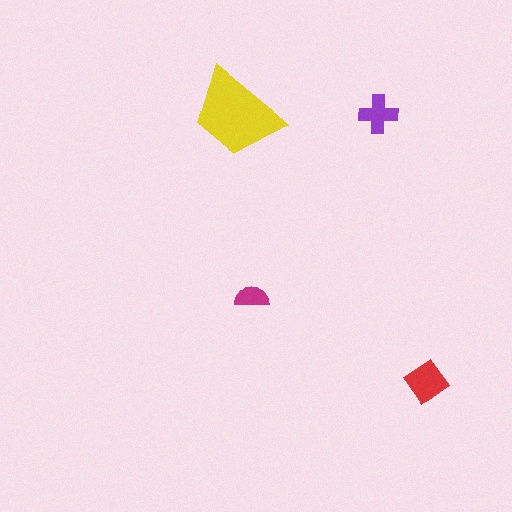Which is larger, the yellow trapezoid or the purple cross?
The yellow trapezoid.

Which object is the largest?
The yellow trapezoid.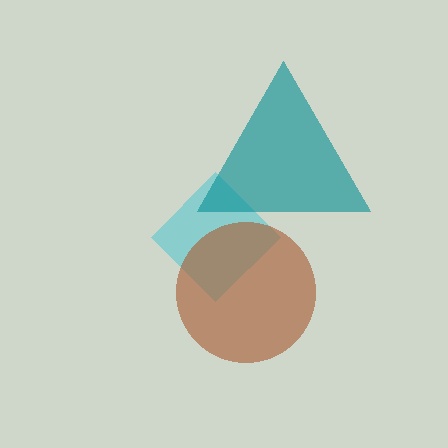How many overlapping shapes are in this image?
There are 3 overlapping shapes in the image.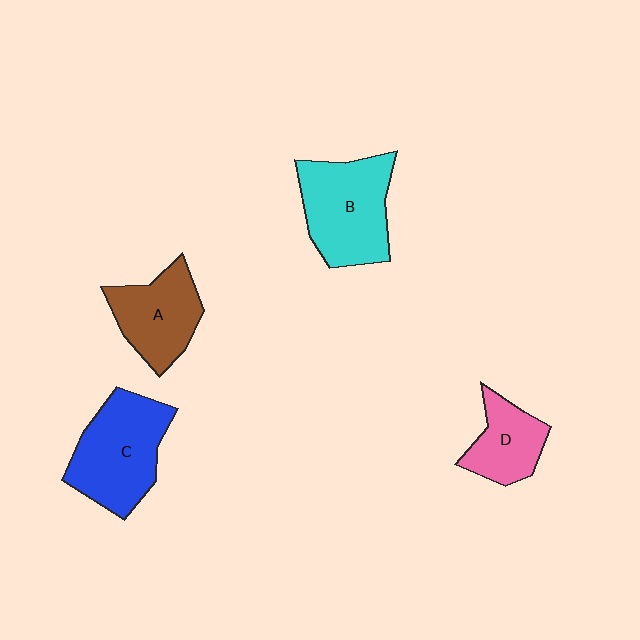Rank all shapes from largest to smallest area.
From largest to smallest: C (blue), B (cyan), A (brown), D (pink).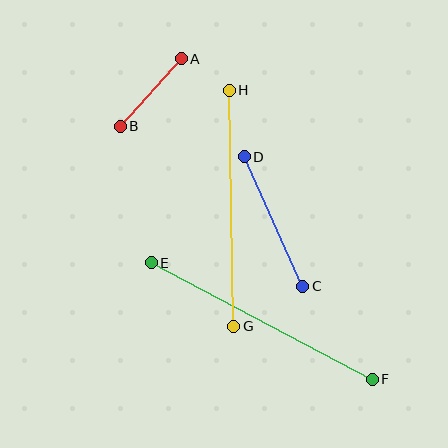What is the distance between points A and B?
The distance is approximately 91 pixels.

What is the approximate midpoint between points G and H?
The midpoint is at approximately (232, 208) pixels.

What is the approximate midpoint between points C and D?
The midpoint is at approximately (274, 222) pixels.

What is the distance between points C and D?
The distance is approximately 142 pixels.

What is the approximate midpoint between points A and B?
The midpoint is at approximately (151, 92) pixels.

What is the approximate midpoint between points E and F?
The midpoint is at approximately (262, 321) pixels.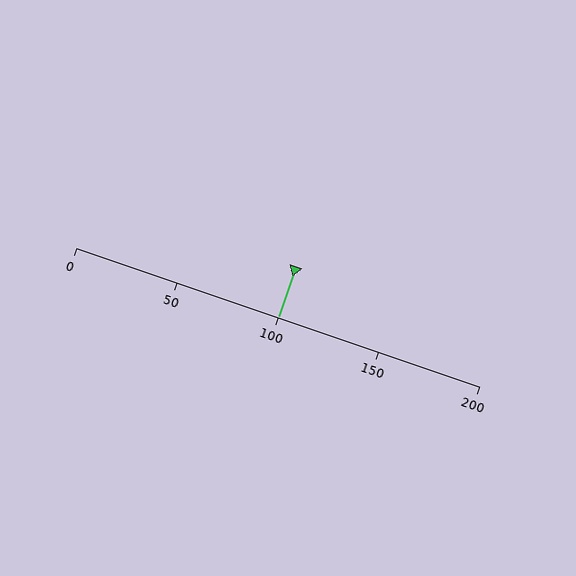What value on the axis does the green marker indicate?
The marker indicates approximately 100.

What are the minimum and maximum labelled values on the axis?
The axis runs from 0 to 200.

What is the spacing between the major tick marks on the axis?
The major ticks are spaced 50 apart.